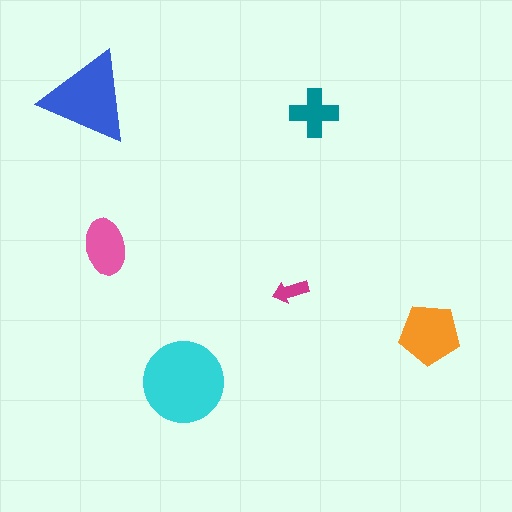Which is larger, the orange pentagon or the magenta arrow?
The orange pentagon.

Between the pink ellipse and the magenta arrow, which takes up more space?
The pink ellipse.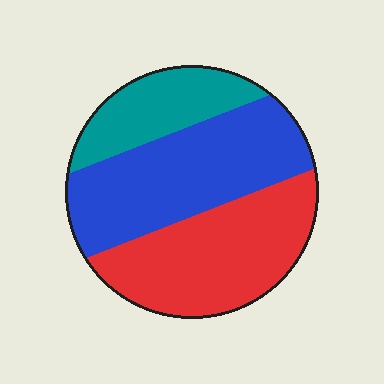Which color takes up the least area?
Teal, at roughly 20%.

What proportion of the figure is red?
Red takes up about three eighths (3/8) of the figure.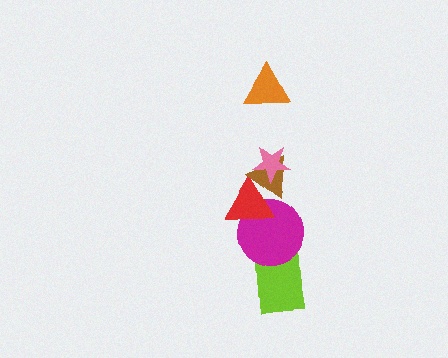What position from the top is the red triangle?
The red triangle is 4th from the top.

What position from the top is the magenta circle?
The magenta circle is 5th from the top.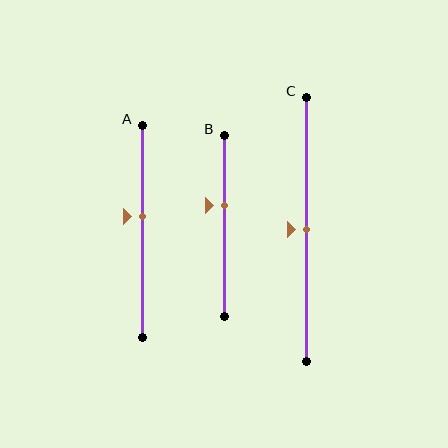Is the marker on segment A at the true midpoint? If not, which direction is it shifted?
No, the marker on segment A is shifted upward by about 7% of the segment length.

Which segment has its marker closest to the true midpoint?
Segment C has its marker closest to the true midpoint.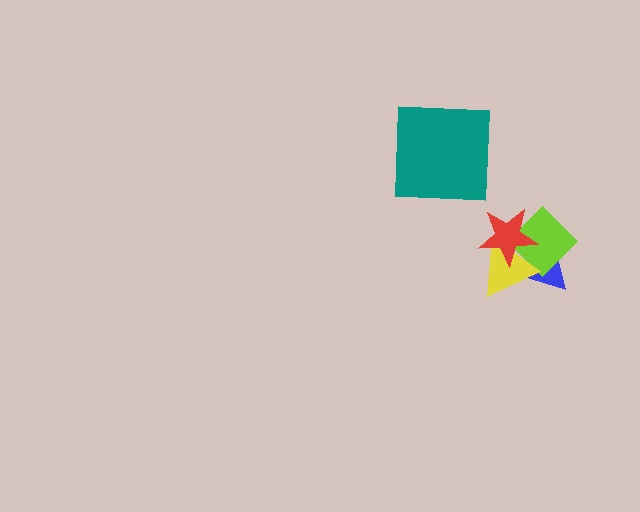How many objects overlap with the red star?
2 objects overlap with the red star.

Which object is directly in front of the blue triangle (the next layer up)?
The lime diamond is directly in front of the blue triangle.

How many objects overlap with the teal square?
0 objects overlap with the teal square.